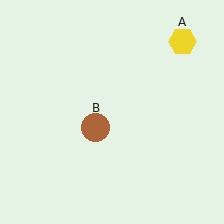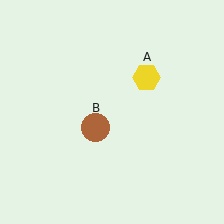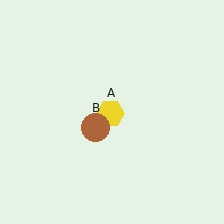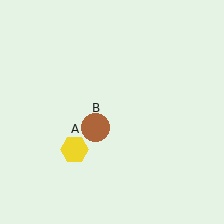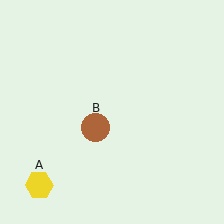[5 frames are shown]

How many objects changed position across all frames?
1 object changed position: yellow hexagon (object A).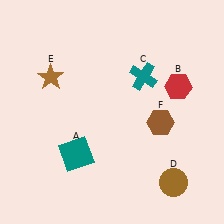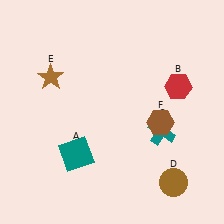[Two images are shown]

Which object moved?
The teal cross (C) moved down.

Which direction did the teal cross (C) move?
The teal cross (C) moved down.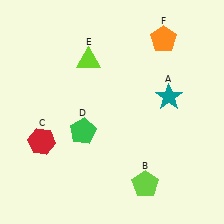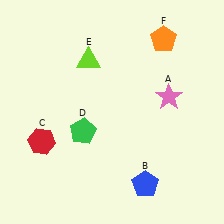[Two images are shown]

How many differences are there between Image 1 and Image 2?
There are 2 differences between the two images.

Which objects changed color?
A changed from teal to pink. B changed from lime to blue.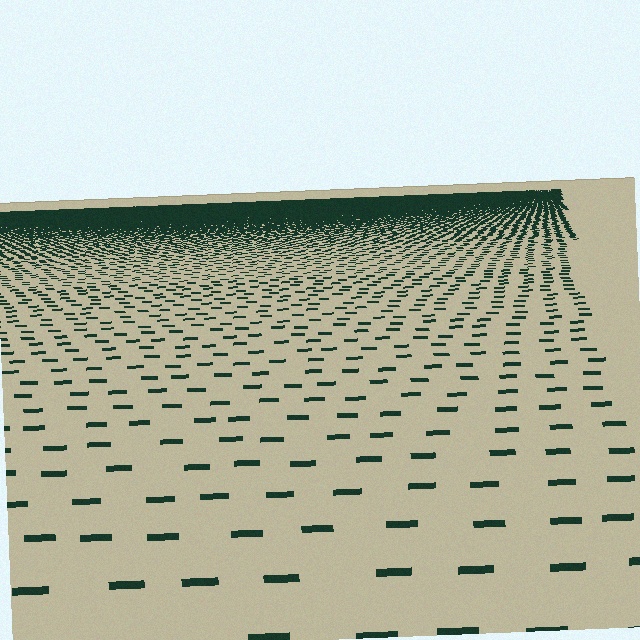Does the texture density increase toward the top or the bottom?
Density increases toward the top.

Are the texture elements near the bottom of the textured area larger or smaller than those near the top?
Larger. Near the bottom, elements are closer to the viewer and appear at a bigger on-screen size.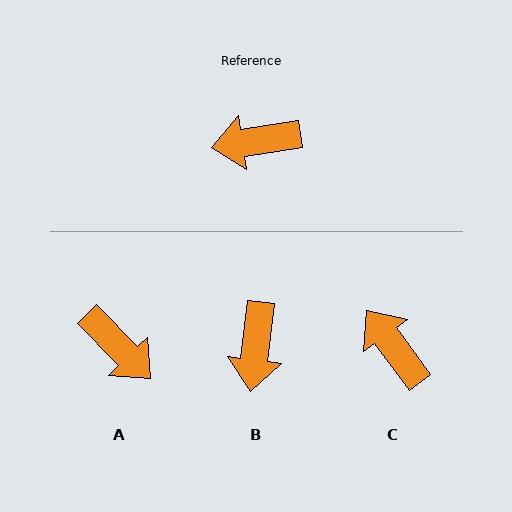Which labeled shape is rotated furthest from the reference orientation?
A, about 126 degrees away.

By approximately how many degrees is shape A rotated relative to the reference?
Approximately 126 degrees counter-clockwise.